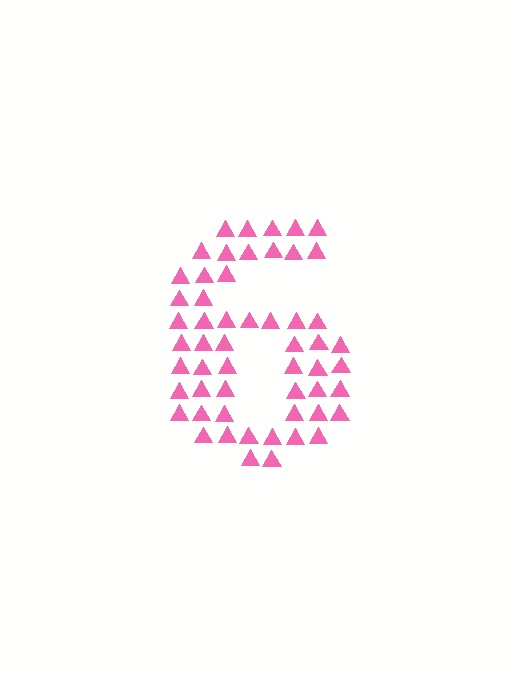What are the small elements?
The small elements are triangles.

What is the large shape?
The large shape is the digit 6.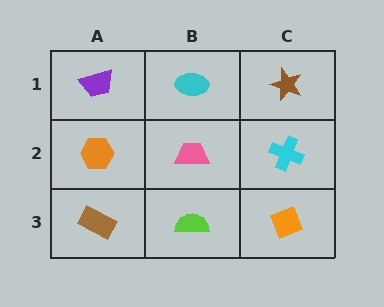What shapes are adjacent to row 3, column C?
A cyan cross (row 2, column C), a lime semicircle (row 3, column B).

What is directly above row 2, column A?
A purple trapezoid.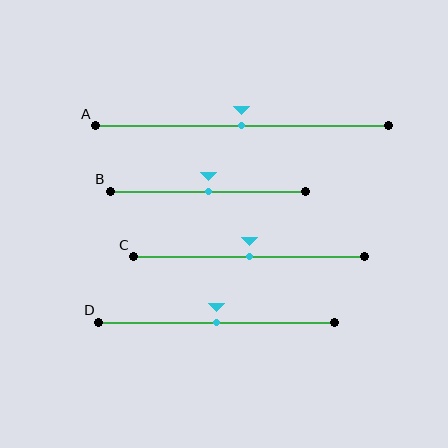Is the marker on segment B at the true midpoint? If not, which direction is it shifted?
Yes, the marker on segment B is at the true midpoint.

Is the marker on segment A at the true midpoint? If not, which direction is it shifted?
Yes, the marker on segment A is at the true midpoint.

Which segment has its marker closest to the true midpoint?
Segment A has its marker closest to the true midpoint.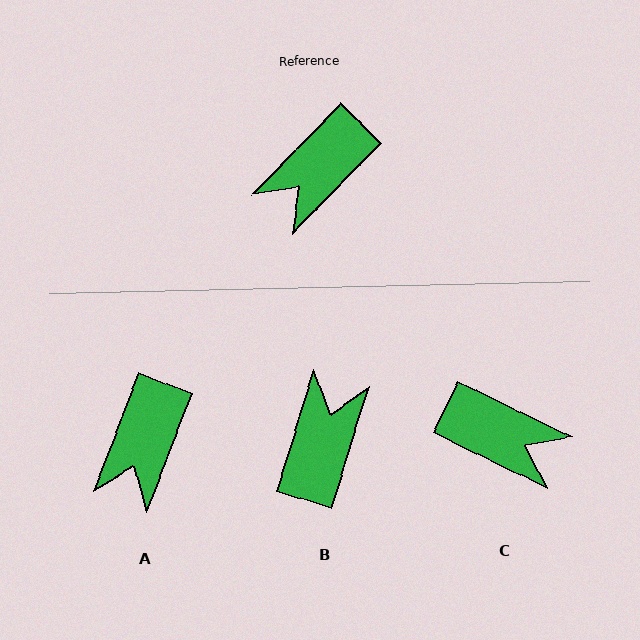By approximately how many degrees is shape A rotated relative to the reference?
Approximately 23 degrees counter-clockwise.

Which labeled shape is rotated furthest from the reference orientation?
B, about 153 degrees away.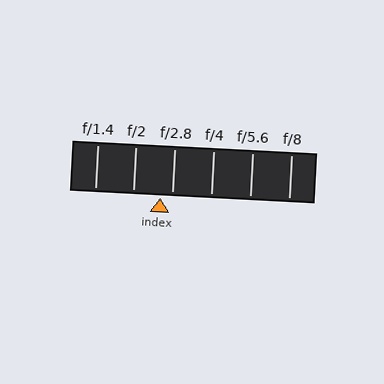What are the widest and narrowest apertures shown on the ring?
The widest aperture shown is f/1.4 and the narrowest is f/8.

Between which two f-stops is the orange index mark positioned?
The index mark is between f/2 and f/2.8.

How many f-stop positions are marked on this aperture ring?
There are 6 f-stop positions marked.